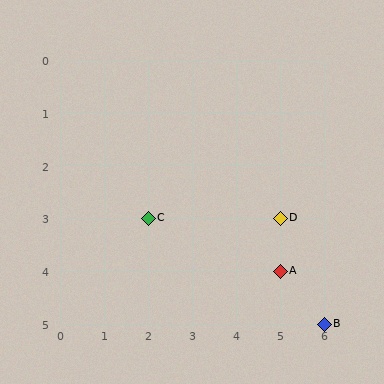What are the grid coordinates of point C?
Point C is at grid coordinates (2, 3).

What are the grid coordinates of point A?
Point A is at grid coordinates (5, 4).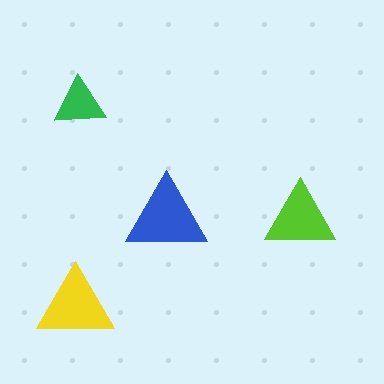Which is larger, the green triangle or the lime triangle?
The lime one.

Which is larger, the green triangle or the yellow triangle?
The yellow one.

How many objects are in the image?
There are 4 objects in the image.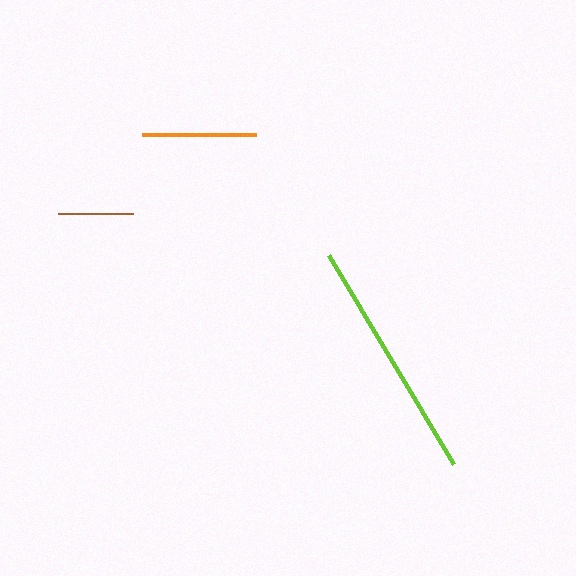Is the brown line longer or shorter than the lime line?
The lime line is longer than the brown line.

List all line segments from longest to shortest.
From longest to shortest: lime, orange, brown.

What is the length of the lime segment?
The lime segment is approximately 244 pixels long.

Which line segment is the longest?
The lime line is the longest at approximately 244 pixels.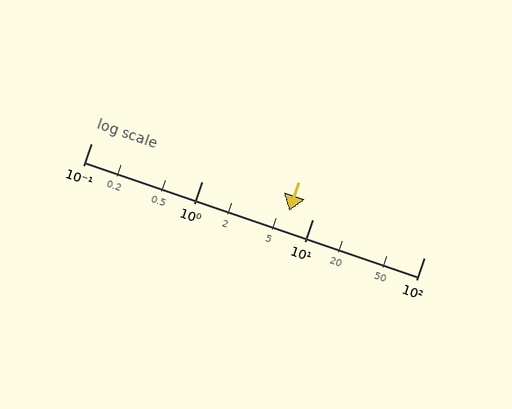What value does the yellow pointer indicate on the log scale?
The pointer indicates approximately 6.1.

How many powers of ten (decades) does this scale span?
The scale spans 3 decades, from 0.1 to 100.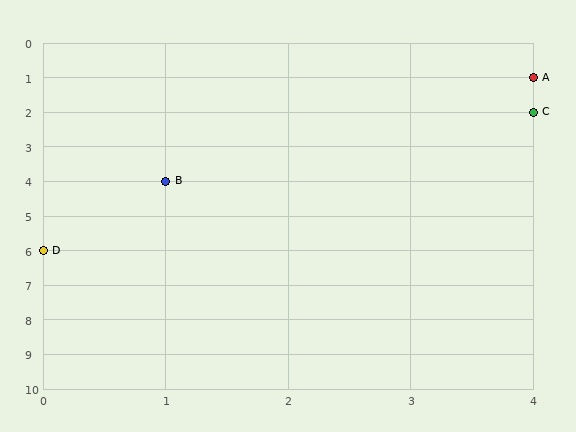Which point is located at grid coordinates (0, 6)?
Point D is at (0, 6).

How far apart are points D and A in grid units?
Points D and A are 4 columns and 5 rows apart (about 6.4 grid units diagonally).